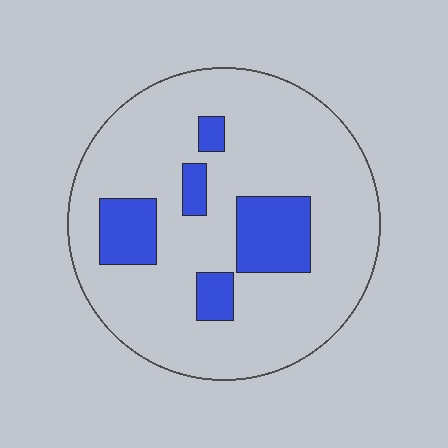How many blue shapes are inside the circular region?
5.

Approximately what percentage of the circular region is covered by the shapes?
Approximately 20%.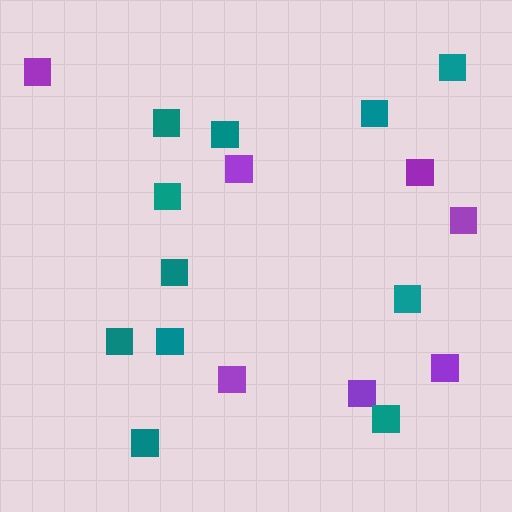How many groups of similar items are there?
There are 2 groups: one group of purple squares (7) and one group of teal squares (11).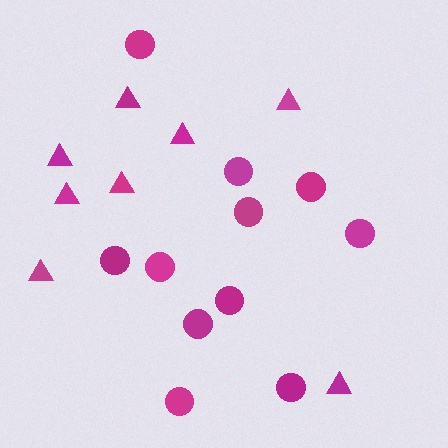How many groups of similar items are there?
There are 2 groups: one group of circles (11) and one group of triangles (8).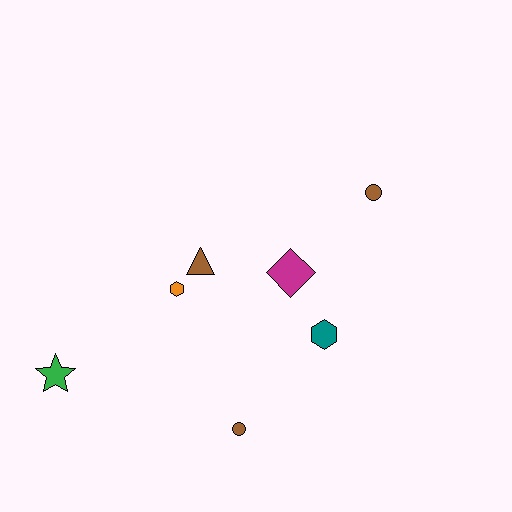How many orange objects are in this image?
There is 1 orange object.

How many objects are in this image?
There are 7 objects.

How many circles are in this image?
There are 2 circles.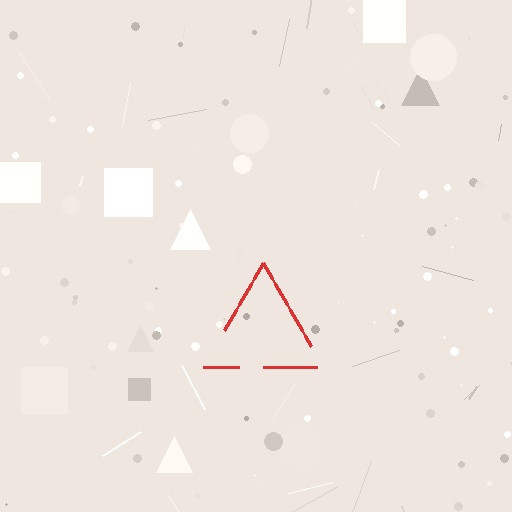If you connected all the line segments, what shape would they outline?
They would outline a triangle.